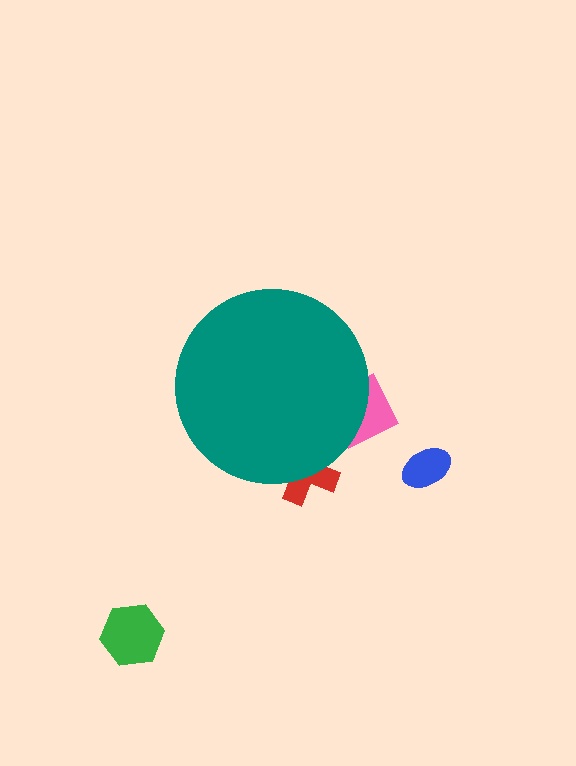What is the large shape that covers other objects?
A teal circle.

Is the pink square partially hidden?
Yes, the pink square is partially hidden behind the teal circle.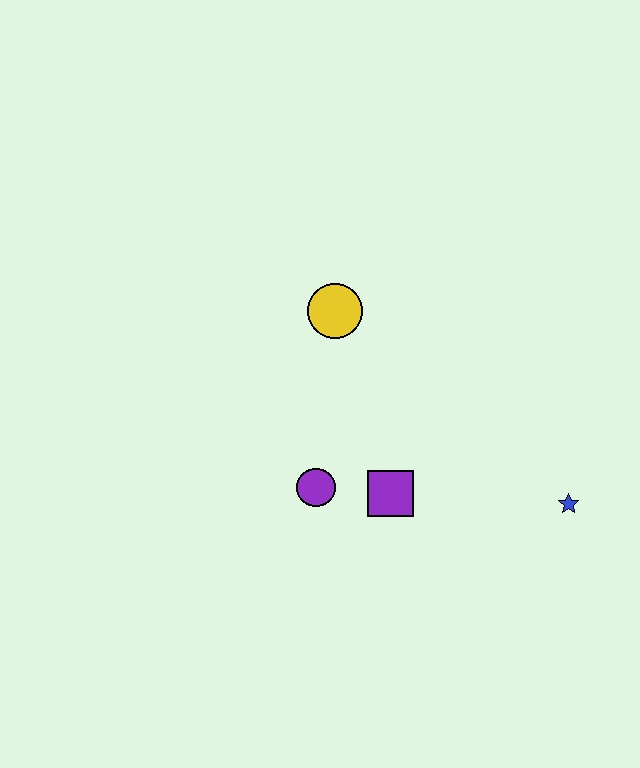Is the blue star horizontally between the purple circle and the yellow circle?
No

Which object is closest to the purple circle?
The purple square is closest to the purple circle.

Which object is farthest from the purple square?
The yellow circle is farthest from the purple square.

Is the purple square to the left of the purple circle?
No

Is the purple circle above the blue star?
Yes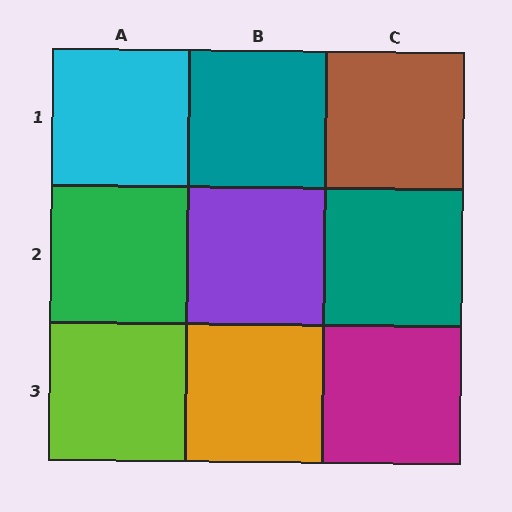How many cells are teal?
2 cells are teal.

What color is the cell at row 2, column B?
Purple.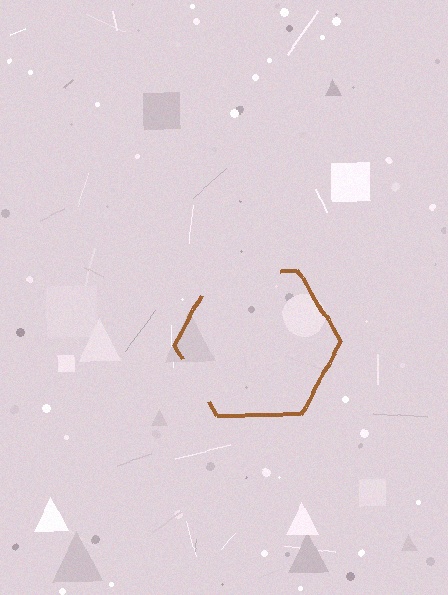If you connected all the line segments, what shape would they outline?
They would outline a hexagon.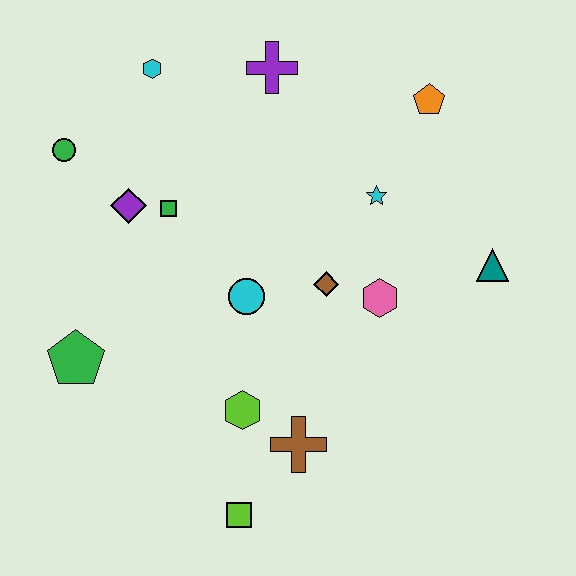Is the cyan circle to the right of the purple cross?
No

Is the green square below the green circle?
Yes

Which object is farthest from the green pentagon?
The orange pentagon is farthest from the green pentagon.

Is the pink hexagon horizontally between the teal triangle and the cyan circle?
Yes